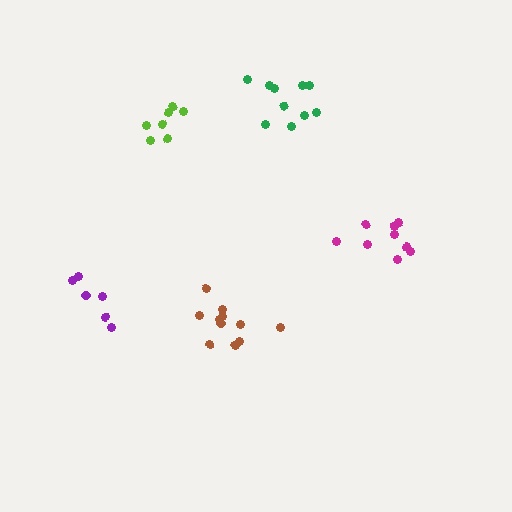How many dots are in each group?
Group 1: 11 dots, Group 2: 10 dots, Group 3: 7 dots, Group 4: 9 dots, Group 5: 6 dots (43 total).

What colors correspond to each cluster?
The clusters are colored: brown, green, lime, magenta, purple.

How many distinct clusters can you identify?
There are 5 distinct clusters.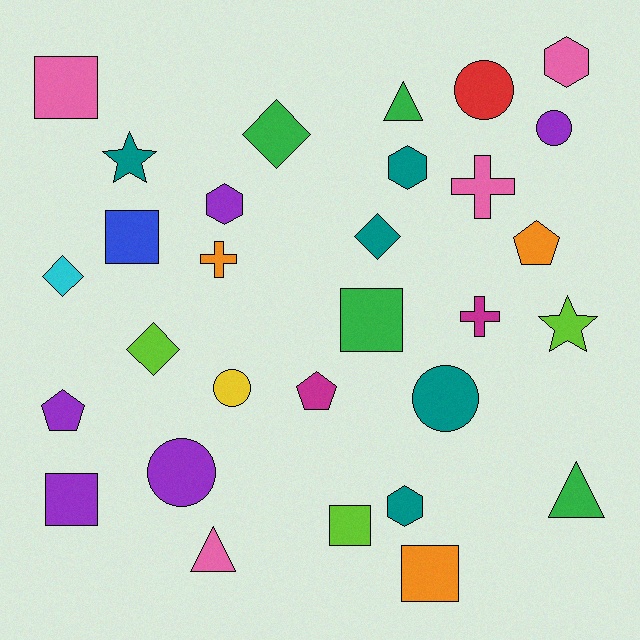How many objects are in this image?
There are 30 objects.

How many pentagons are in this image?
There are 3 pentagons.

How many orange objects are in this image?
There are 3 orange objects.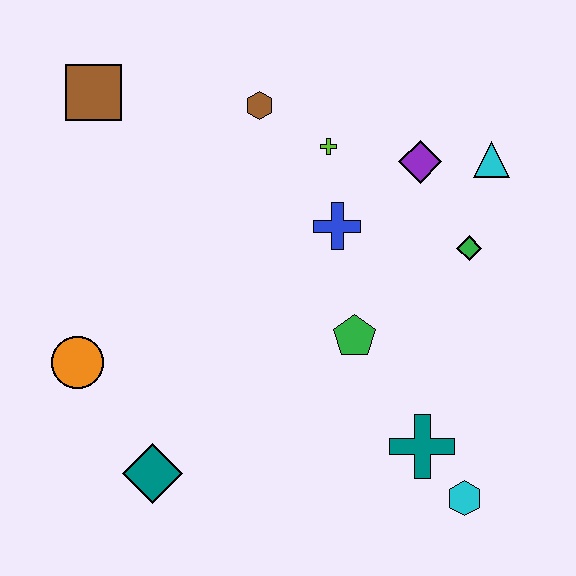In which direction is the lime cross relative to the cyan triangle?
The lime cross is to the left of the cyan triangle.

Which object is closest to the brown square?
The brown hexagon is closest to the brown square.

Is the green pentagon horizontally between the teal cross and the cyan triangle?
No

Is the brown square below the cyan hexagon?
No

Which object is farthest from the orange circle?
The cyan triangle is farthest from the orange circle.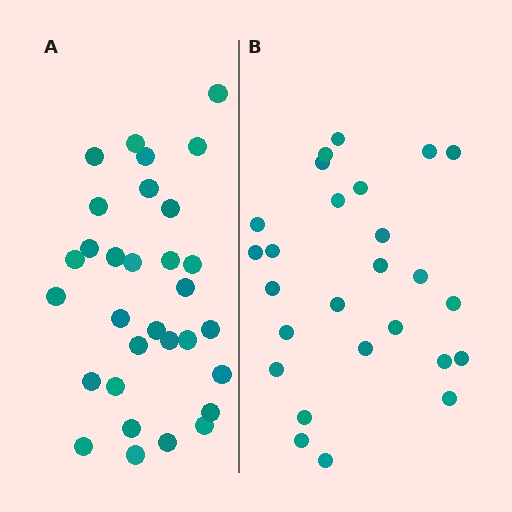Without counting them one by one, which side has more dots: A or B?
Region A (the left region) has more dots.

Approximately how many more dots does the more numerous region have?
Region A has about 5 more dots than region B.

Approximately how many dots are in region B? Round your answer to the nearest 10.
About 30 dots. (The exact count is 26, which rounds to 30.)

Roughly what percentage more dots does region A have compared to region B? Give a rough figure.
About 20% more.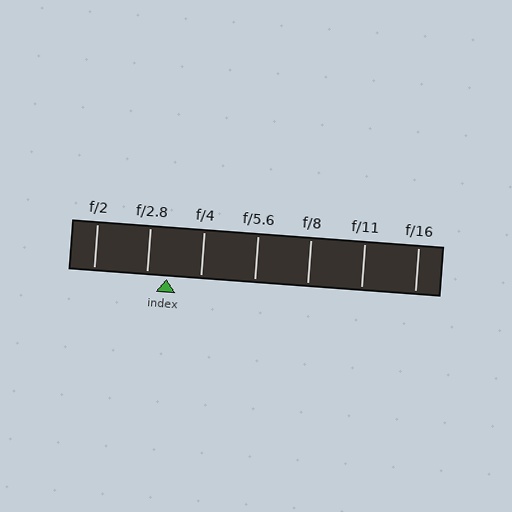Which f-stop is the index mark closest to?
The index mark is closest to f/2.8.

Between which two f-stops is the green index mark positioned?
The index mark is between f/2.8 and f/4.